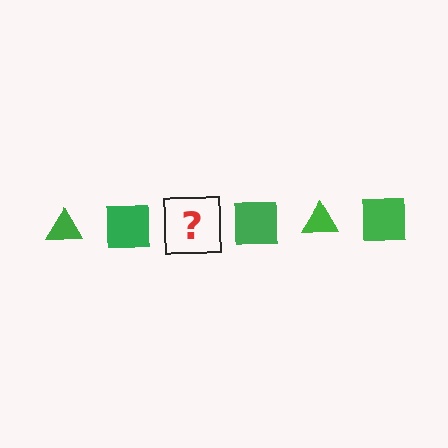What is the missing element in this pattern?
The missing element is a green triangle.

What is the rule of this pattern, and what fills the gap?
The rule is that the pattern cycles through triangle, square shapes in green. The gap should be filled with a green triangle.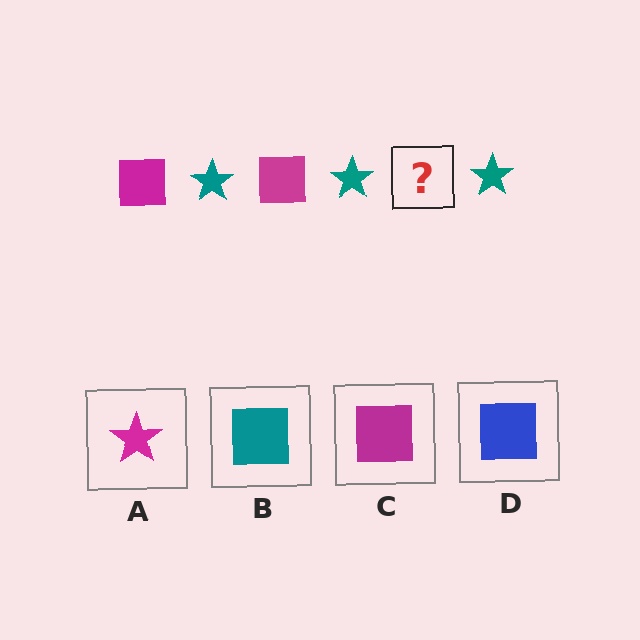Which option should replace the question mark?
Option C.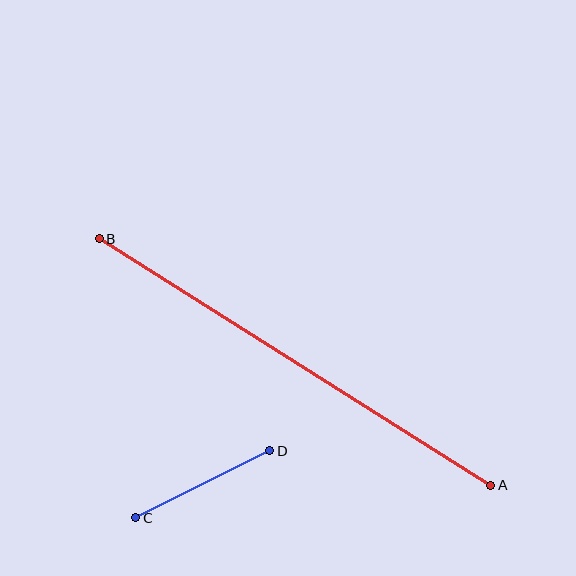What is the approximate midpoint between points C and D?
The midpoint is at approximately (203, 484) pixels.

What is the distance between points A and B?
The distance is approximately 463 pixels.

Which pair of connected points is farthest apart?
Points A and B are farthest apart.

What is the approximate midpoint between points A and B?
The midpoint is at approximately (295, 362) pixels.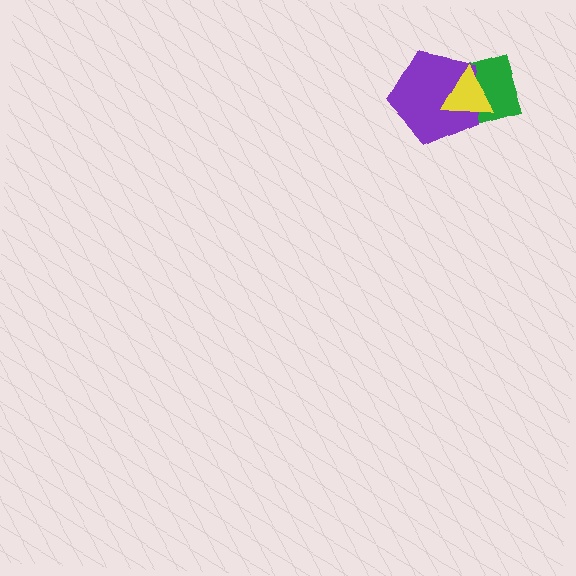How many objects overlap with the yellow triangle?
2 objects overlap with the yellow triangle.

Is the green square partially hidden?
Yes, it is partially covered by another shape.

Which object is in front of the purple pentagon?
The yellow triangle is in front of the purple pentagon.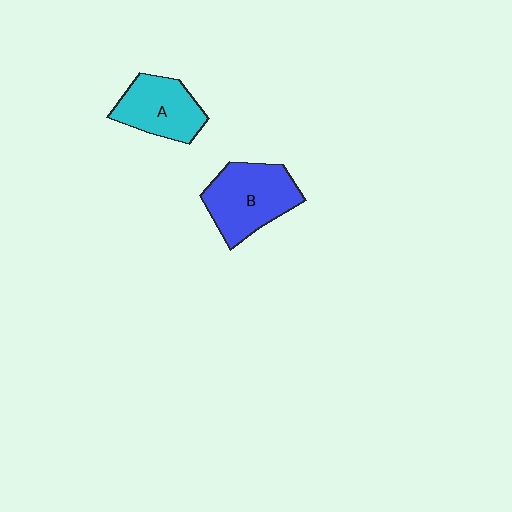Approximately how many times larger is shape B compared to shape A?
Approximately 1.3 times.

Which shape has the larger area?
Shape B (blue).